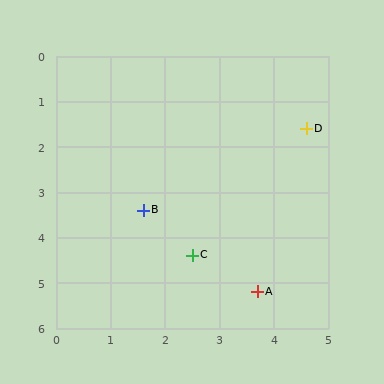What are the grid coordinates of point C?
Point C is at approximately (2.5, 4.4).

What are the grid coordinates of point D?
Point D is at approximately (4.6, 1.6).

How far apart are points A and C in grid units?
Points A and C are about 1.4 grid units apart.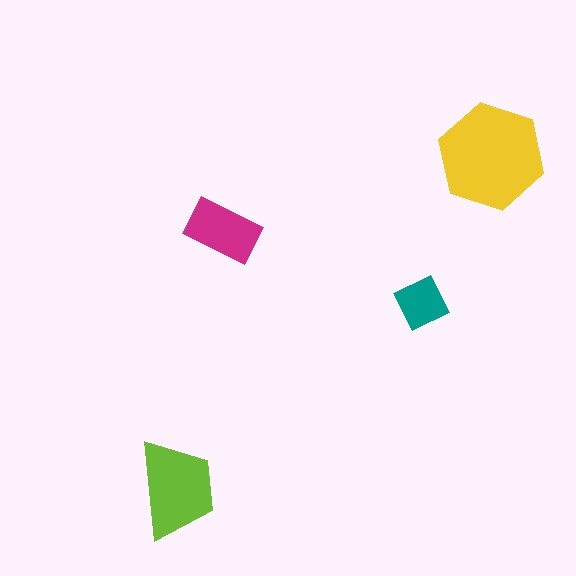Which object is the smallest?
The teal diamond.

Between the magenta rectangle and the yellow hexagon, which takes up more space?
The yellow hexagon.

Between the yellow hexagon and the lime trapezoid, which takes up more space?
The yellow hexagon.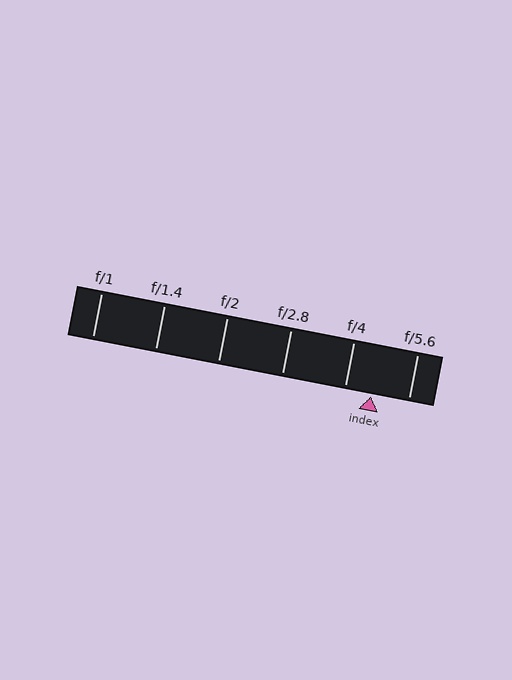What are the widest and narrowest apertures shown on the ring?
The widest aperture shown is f/1 and the narrowest is f/5.6.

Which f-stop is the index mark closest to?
The index mark is closest to f/4.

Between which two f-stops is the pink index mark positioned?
The index mark is between f/4 and f/5.6.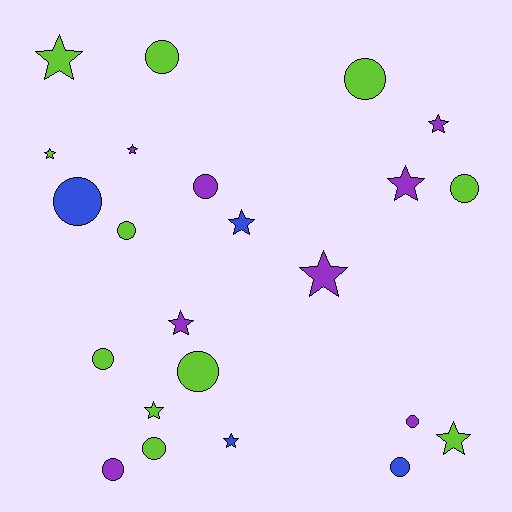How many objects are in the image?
There are 23 objects.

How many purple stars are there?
There are 5 purple stars.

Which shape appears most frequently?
Circle, with 12 objects.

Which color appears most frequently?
Lime, with 11 objects.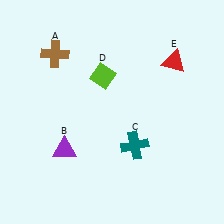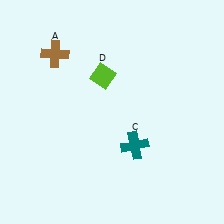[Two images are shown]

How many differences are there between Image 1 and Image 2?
There are 2 differences between the two images.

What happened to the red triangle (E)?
The red triangle (E) was removed in Image 2. It was in the top-right area of Image 1.